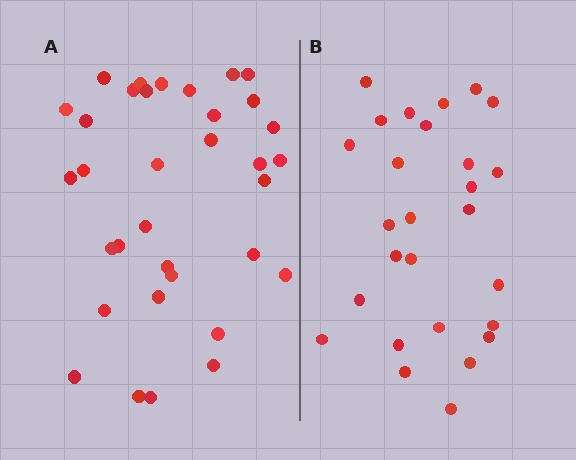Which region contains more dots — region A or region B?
Region A (the left region) has more dots.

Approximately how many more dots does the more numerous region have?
Region A has roughly 8 or so more dots than region B.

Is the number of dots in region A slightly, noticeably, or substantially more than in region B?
Region A has noticeably more, but not dramatically so. The ratio is roughly 1.3 to 1.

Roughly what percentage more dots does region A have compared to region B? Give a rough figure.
About 25% more.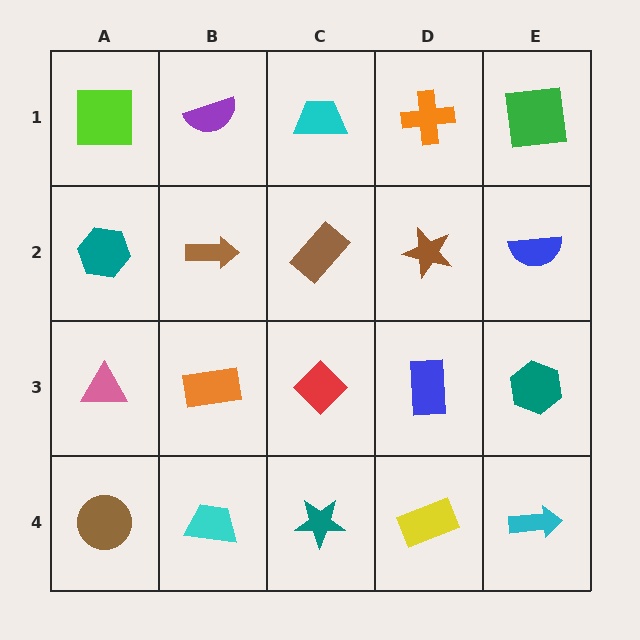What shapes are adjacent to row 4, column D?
A blue rectangle (row 3, column D), a teal star (row 4, column C), a cyan arrow (row 4, column E).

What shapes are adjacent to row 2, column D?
An orange cross (row 1, column D), a blue rectangle (row 3, column D), a brown rectangle (row 2, column C), a blue semicircle (row 2, column E).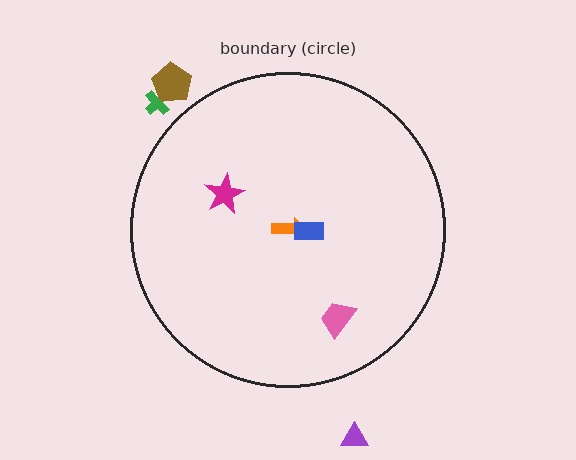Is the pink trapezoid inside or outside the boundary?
Inside.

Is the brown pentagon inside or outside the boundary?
Outside.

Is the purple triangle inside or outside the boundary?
Outside.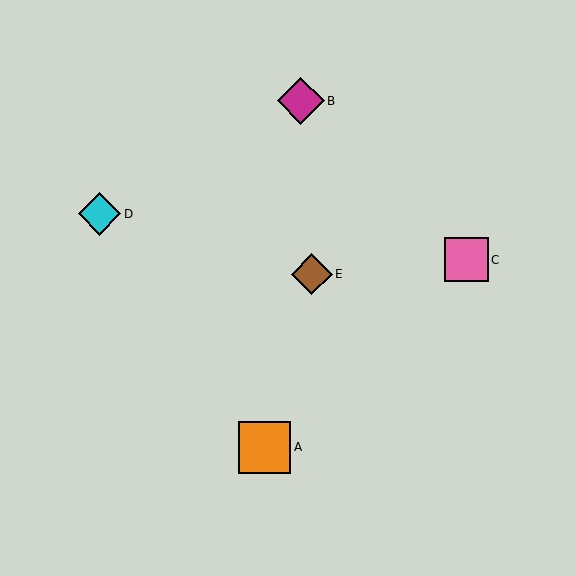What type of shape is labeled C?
Shape C is a pink square.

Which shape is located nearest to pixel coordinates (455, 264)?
The pink square (labeled C) at (466, 260) is nearest to that location.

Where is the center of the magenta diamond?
The center of the magenta diamond is at (301, 101).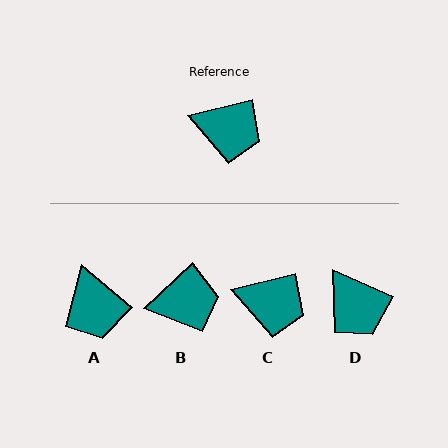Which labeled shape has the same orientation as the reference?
C.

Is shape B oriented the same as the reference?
No, it is off by about 28 degrees.